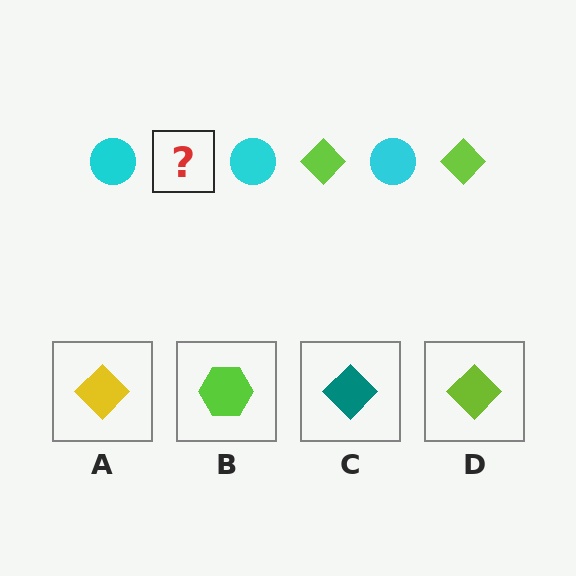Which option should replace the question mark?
Option D.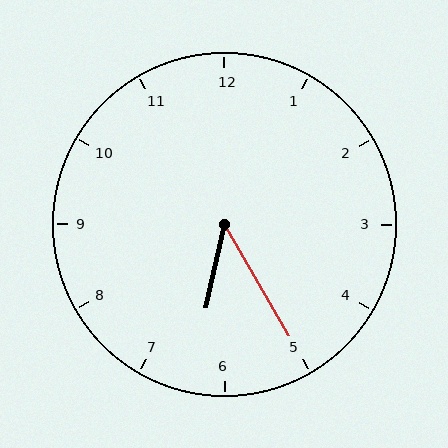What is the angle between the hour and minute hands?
Approximately 42 degrees.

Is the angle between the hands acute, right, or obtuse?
It is acute.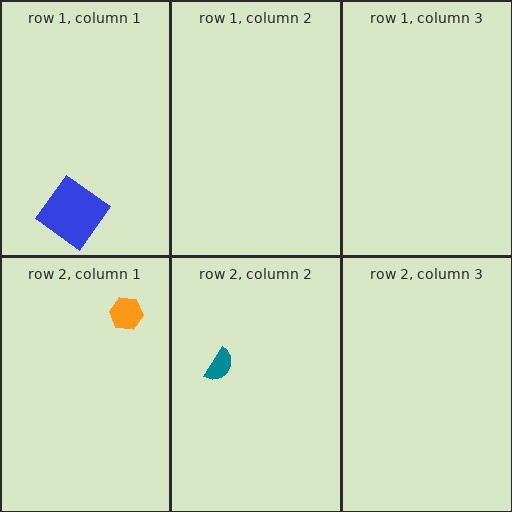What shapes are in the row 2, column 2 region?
The teal semicircle.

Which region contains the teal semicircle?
The row 2, column 2 region.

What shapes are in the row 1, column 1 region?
The blue diamond.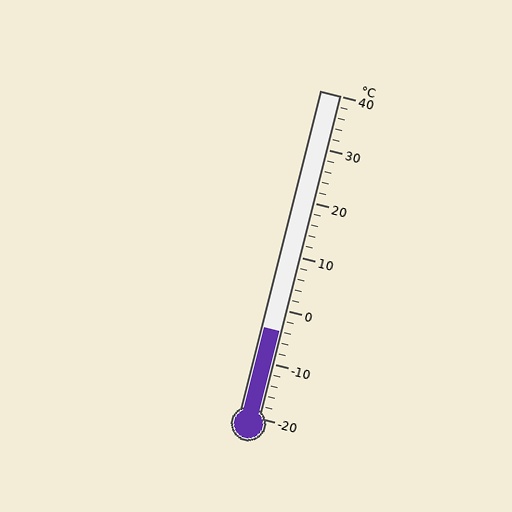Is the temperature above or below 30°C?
The temperature is below 30°C.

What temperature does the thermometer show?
The thermometer shows approximately -4°C.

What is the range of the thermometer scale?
The thermometer scale ranges from -20°C to 40°C.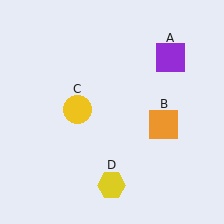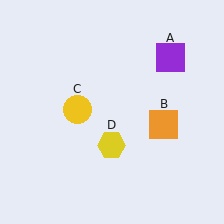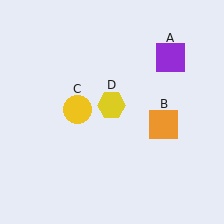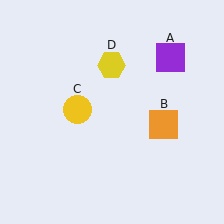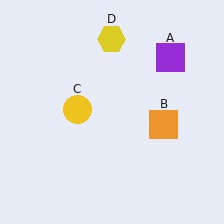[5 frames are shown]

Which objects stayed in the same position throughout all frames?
Purple square (object A) and orange square (object B) and yellow circle (object C) remained stationary.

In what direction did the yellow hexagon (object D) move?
The yellow hexagon (object D) moved up.